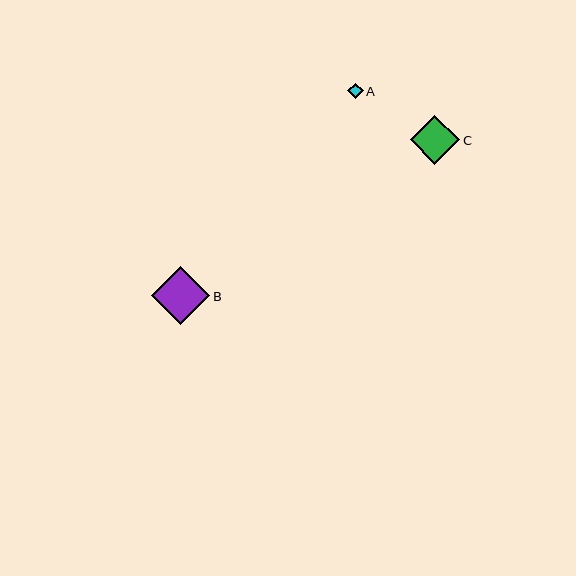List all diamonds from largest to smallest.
From largest to smallest: B, C, A.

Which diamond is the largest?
Diamond B is the largest with a size of approximately 58 pixels.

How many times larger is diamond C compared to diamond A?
Diamond C is approximately 3.2 times the size of diamond A.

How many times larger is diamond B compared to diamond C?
Diamond B is approximately 1.2 times the size of diamond C.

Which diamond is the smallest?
Diamond A is the smallest with a size of approximately 15 pixels.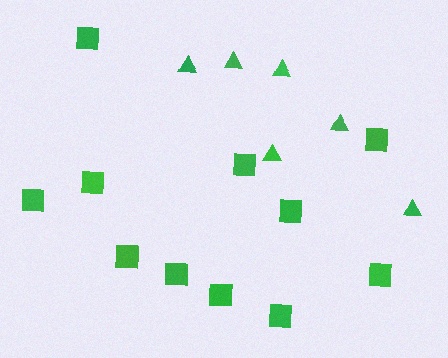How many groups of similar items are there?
There are 2 groups: one group of triangles (6) and one group of squares (11).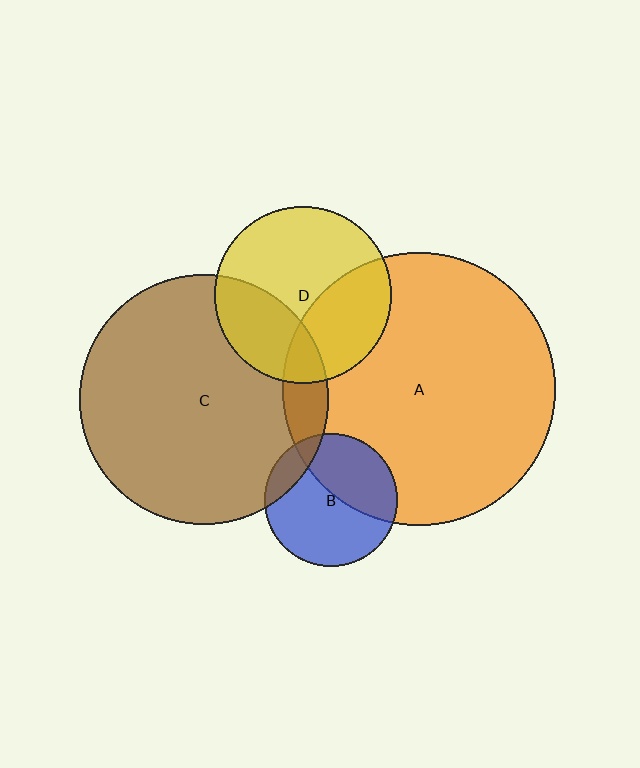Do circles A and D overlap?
Yes.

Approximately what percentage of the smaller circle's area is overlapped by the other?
Approximately 35%.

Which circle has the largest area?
Circle A (orange).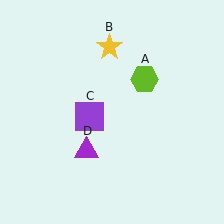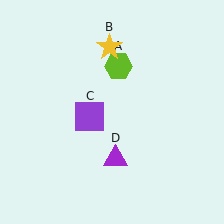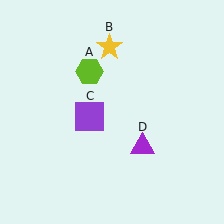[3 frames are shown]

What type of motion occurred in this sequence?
The lime hexagon (object A), purple triangle (object D) rotated counterclockwise around the center of the scene.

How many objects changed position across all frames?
2 objects changed position: lime hexagon (object A), purple triangle (object D).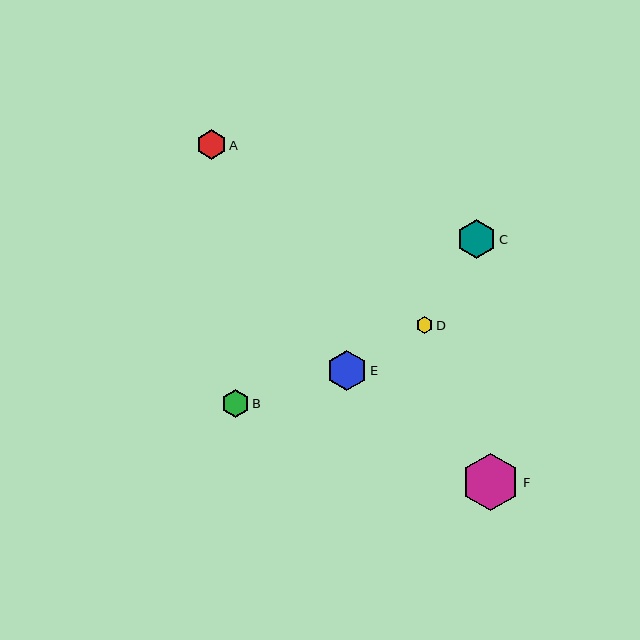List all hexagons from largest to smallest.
From largest to smallest: F, E, C, A, B, D.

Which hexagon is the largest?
Hexagon F is the largest with a size of approximately 58 pixels.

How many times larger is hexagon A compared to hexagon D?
Hexagon A is approximately 1.8 times the size of hexagon D.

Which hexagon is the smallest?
Hexagon D is the smallest with a size of approximately 16 pixels.